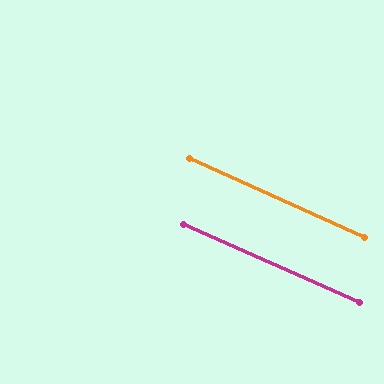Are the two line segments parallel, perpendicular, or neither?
Parallel — their directions differ by only 0.3°.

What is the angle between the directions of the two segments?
Approximately 0 degrees.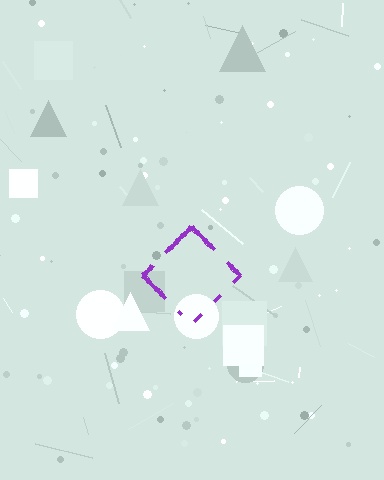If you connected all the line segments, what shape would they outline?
They would outline a diamond.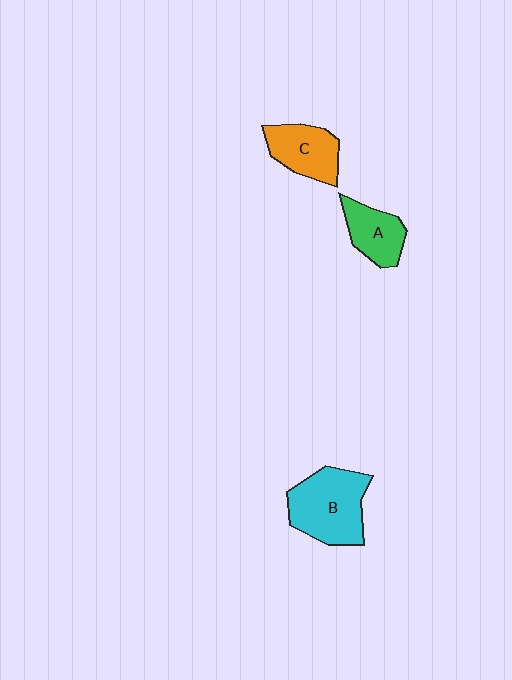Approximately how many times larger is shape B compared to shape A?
Approximately 1.7 times.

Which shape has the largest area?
Shape B (cyan).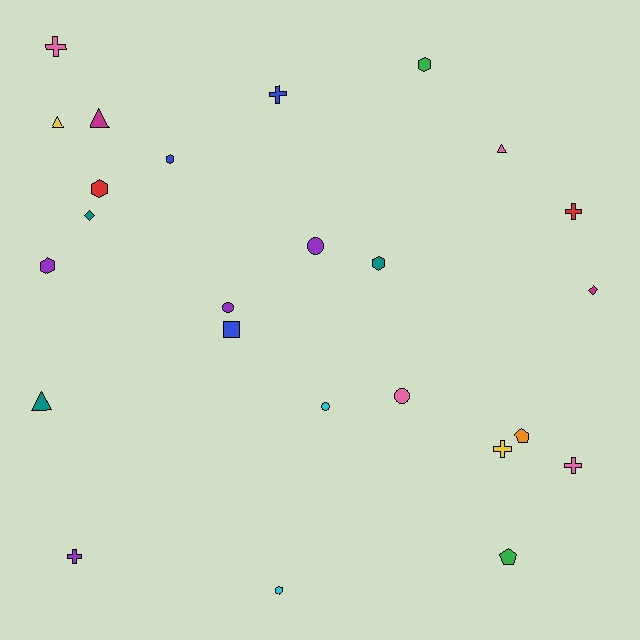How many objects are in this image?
There are 25 objects.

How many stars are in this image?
There are no stars.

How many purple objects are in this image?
There are 4 purple objects.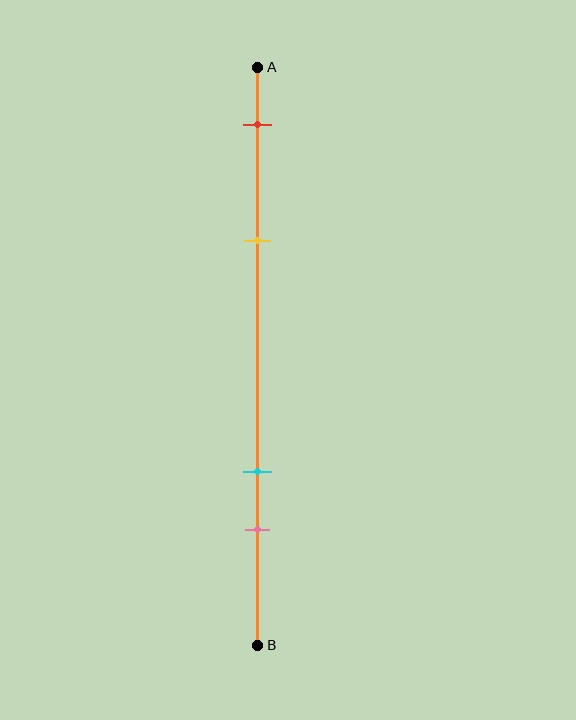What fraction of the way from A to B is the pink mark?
The pink mark is approximately 80% (0.8) of the way from A to B.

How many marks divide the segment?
There are 4 marks dividing the segment.